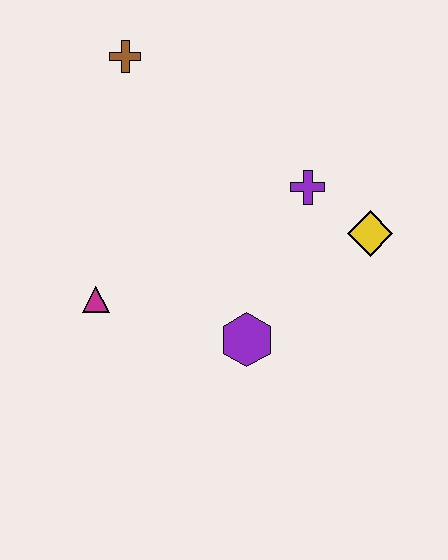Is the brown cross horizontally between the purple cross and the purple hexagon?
No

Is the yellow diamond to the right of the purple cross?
Yes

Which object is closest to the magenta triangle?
The purple hexagon is closest to the magenta triangle.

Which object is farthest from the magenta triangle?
The yellow diamond is farthest from the magenta triangle.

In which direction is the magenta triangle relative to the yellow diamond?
The magenta triangle is to the left of the yellow diamond.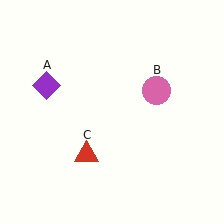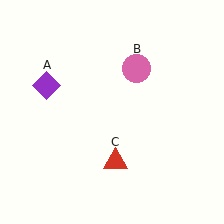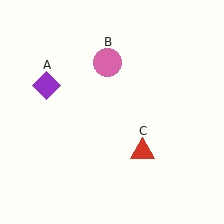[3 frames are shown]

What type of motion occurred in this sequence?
The pink circle (object B), red triangle (object C) rotated counterclockwise around the center of the scene.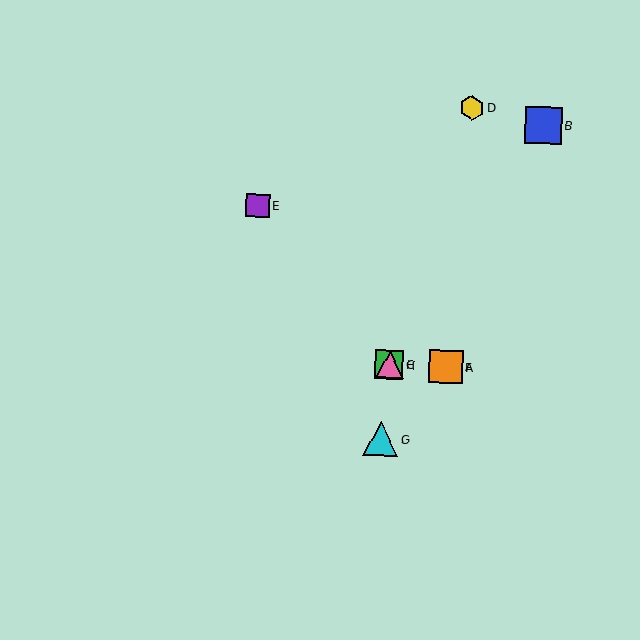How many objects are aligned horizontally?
4 objects (A, C, F, H) are aligned horizontally.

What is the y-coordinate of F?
Object F is at y≈367.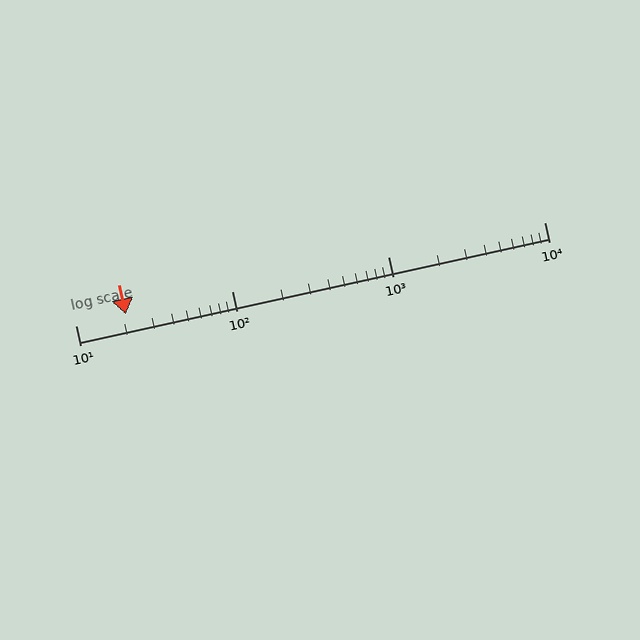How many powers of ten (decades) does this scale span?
The scale spans 3 decades, from 10 to 10000.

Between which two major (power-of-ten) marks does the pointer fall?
The pointer is between 10 and 100.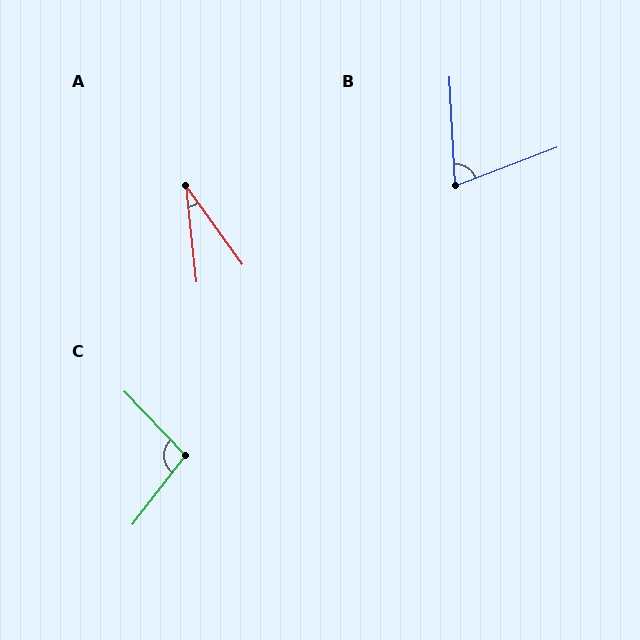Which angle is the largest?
C, at approximately 99 degrees.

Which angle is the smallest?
A, at approximately 30 degrees.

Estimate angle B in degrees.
Approximately 72 degrees.